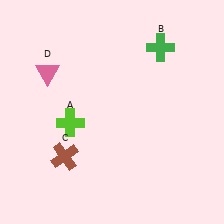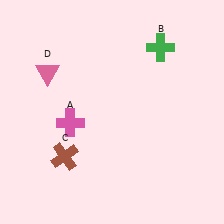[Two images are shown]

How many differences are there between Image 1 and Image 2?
There is 1 difference between the two images.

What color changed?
The cross (A) changed from lime in Image 1 to pink in Image 2.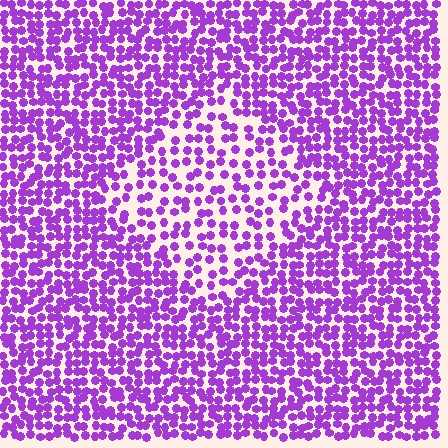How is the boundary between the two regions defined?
The boundary is defined by a change in element density (approximately 1.8x ratio). All elements are the same color, size, and shape.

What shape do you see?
I see a diamond.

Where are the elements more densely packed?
The elements are more densely packed outside the diamond boundary.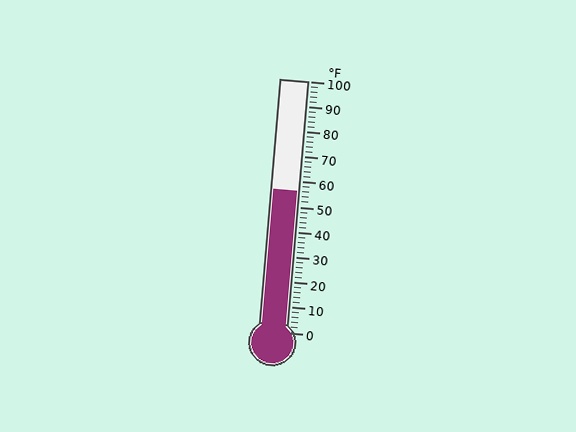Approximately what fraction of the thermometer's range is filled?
The thermometer is filled to approximately 55% of its range.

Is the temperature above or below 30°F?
The temperature is above 30°F.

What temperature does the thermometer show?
The thermometer shows approximately 56°F.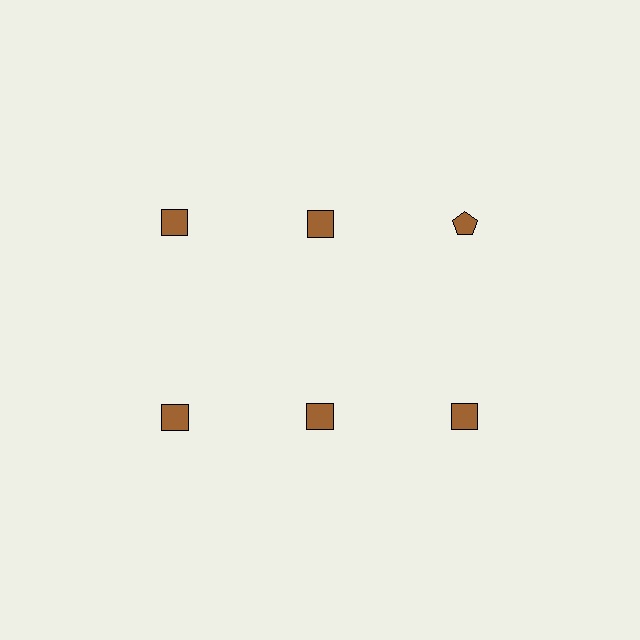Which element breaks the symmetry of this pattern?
The brown pentagon in the top row, center column breaks the symmetry. All other shapes are brown squares.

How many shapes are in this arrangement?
There are 6 shapes arranged in a grid pattern.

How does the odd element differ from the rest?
It has a different shape: pentagon instead of square.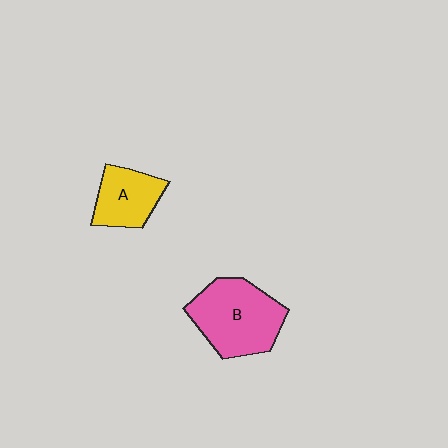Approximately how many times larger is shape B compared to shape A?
Approximately 1.7 times.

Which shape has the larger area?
Shape B (pink).